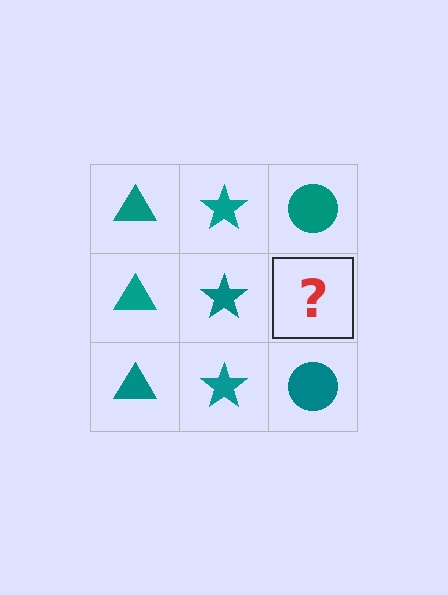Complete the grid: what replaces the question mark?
The question mark should be replaced with a teal circle.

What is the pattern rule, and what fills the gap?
The rule is that each column has a consistent shape. The gap should be filled with a teal circle.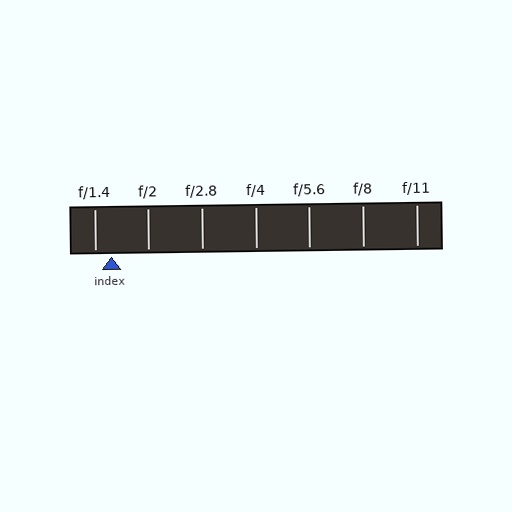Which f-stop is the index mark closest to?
The index mark is closest to f/1.4.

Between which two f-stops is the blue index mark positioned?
The index mark is between f/1.4 and f/2.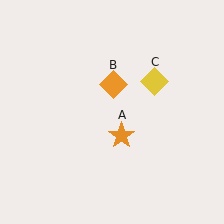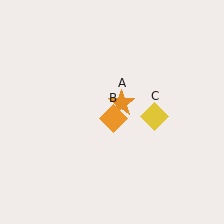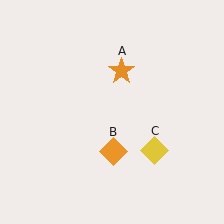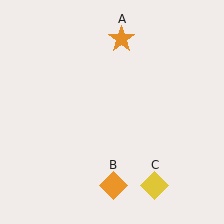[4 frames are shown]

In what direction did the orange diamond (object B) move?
The orange diamond (object B) moved down.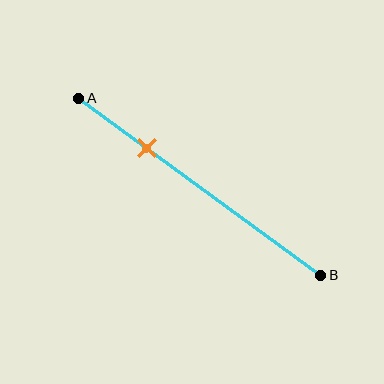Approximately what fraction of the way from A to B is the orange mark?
The orange mark is approximately 30% of the way from A to B.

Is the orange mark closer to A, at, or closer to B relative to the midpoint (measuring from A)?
The orange mark is closer to point A than the midpoint of segment AB.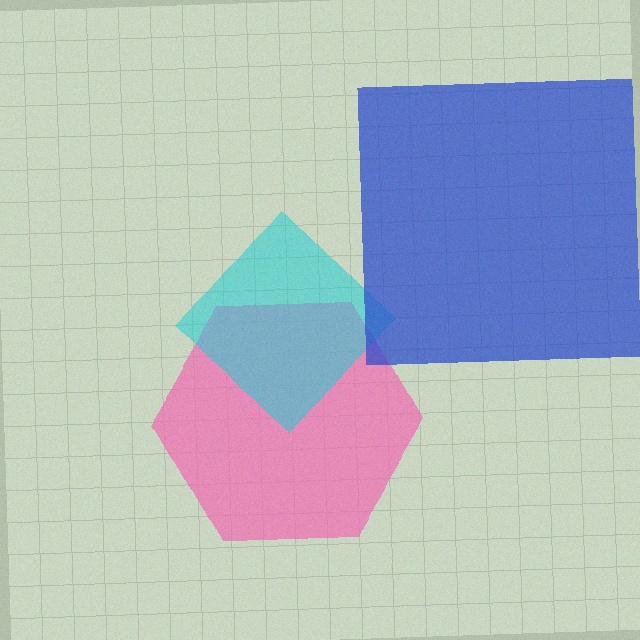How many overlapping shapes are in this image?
There are 3 overlapping shapes in the image.